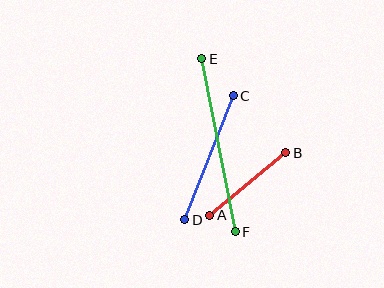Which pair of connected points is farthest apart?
Points E and F are farthest apart.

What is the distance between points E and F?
The distance is approximately 176 pixels.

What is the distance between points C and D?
The distance is approximately 133 pixels.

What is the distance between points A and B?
The distance is approximately 99 pixels.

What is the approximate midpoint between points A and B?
The midpoint is at approximately (248, 184) pixels.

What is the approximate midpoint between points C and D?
The midpoint is at approximately (209, 158) pixels.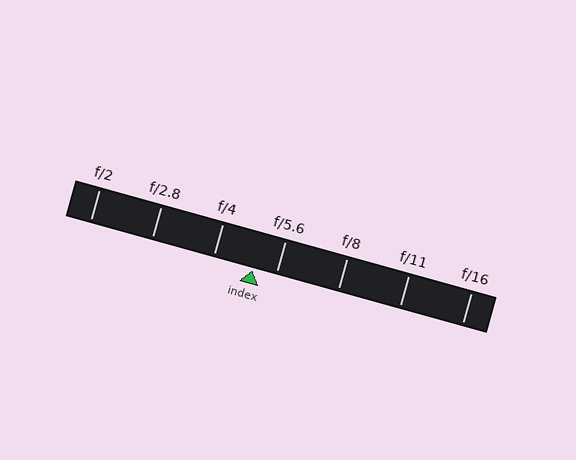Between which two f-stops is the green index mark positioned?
The index mark is between f/4 and f/5.6.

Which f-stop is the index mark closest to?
The index mark is closest to f/5.6.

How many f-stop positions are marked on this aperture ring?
There are 7 f-stop positions marked.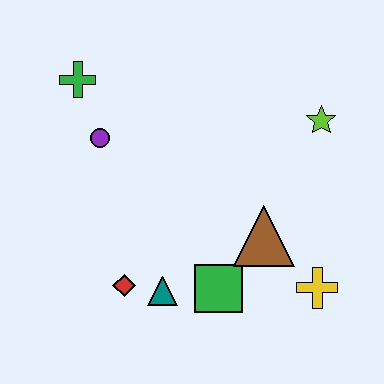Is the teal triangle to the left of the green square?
Yes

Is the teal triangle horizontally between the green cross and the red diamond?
No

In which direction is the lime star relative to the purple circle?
The lime star is to the right of the purple circle.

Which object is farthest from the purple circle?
The yellow cross is farthest from the purple circle.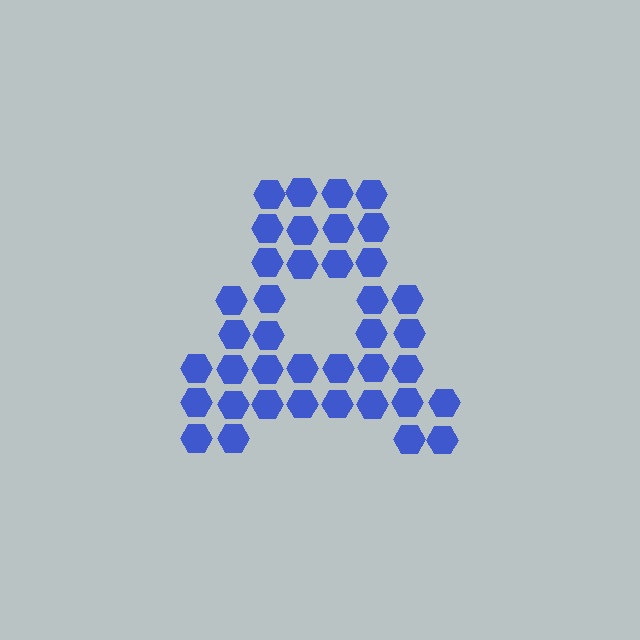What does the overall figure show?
The overall figure shows the letter A.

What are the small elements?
The small elements are hexagons.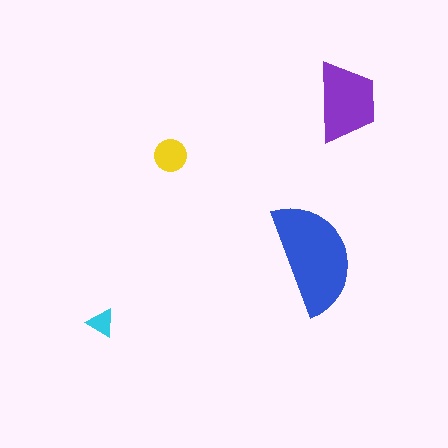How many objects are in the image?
There are 4 objects in the image.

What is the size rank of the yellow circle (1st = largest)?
3rd.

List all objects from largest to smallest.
The blue semicircle, the purple trapezoid, the yellow circle, the cyan triangle.